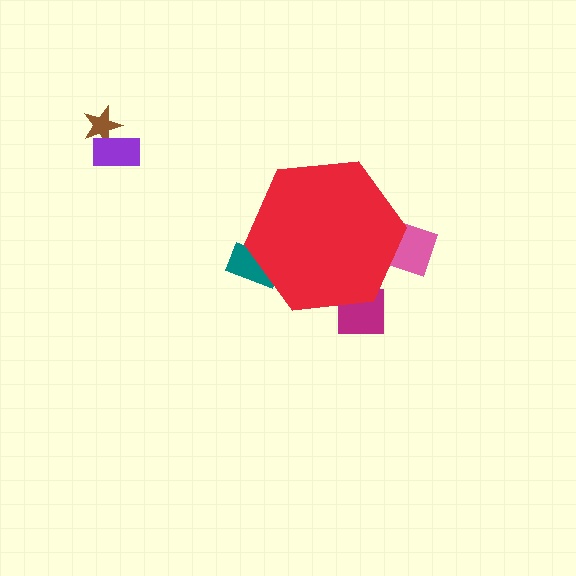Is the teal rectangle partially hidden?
Yes, the teal rectangle is partially hidden behind the red hexagon.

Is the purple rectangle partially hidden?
No, the purple rectangle is fully visible.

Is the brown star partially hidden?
No, the brown star is fully visible.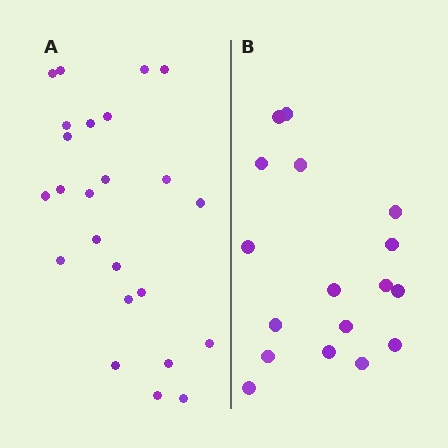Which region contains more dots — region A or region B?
Region A (the left region) has more dots.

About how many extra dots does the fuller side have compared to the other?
Region A has roughly 8 or so more dots than region B.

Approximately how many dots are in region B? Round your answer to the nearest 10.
About 20 dots. (The exact count is 17, which rounds to 20.)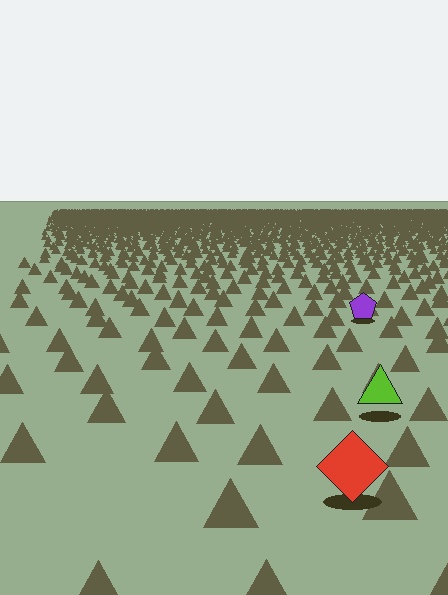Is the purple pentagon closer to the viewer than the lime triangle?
No. The lime triangle is closer — you can tell from the texture gradient: the ground texture is coarser near it.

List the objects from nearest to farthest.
From nearest to farthest: the red diamond, the lime triangle, the purple pentagon.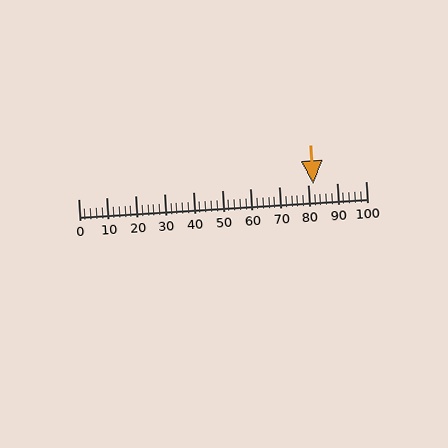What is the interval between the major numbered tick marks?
The major tick marks are spaced 10 units apart.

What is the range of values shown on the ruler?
The ruler shows values from 0 to 100.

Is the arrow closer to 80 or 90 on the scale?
The arrow is closer to 80.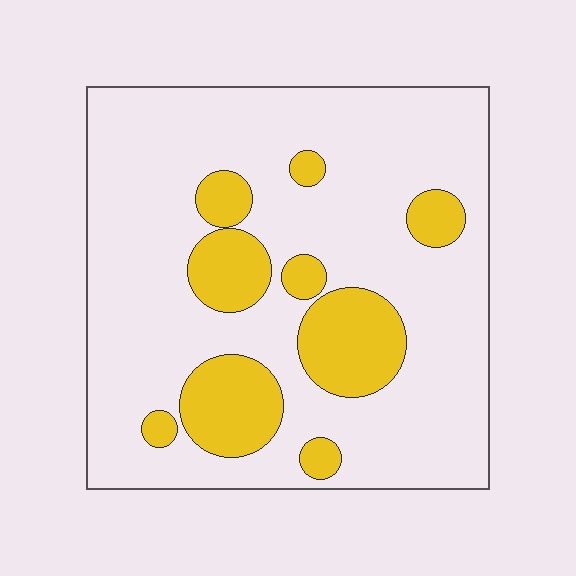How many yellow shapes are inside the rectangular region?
9.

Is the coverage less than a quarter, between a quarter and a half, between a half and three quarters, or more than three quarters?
Less than a quarter.